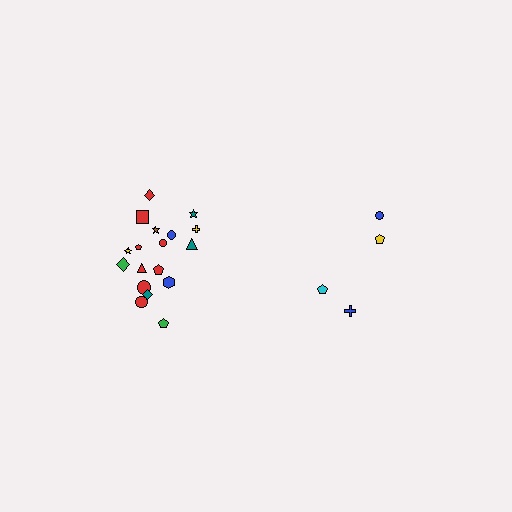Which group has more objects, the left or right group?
The left group.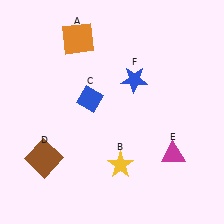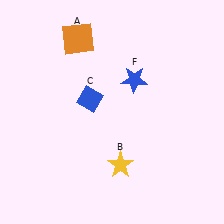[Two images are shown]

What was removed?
The magenta triangle (E), the brown square (D) were removed in Image 2.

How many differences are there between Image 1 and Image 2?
There are 2 differences between the two images.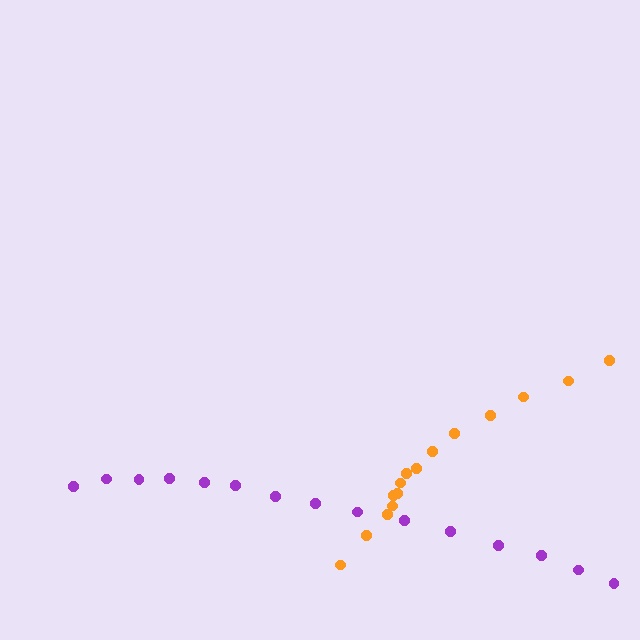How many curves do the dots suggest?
There are 2 distinct paths.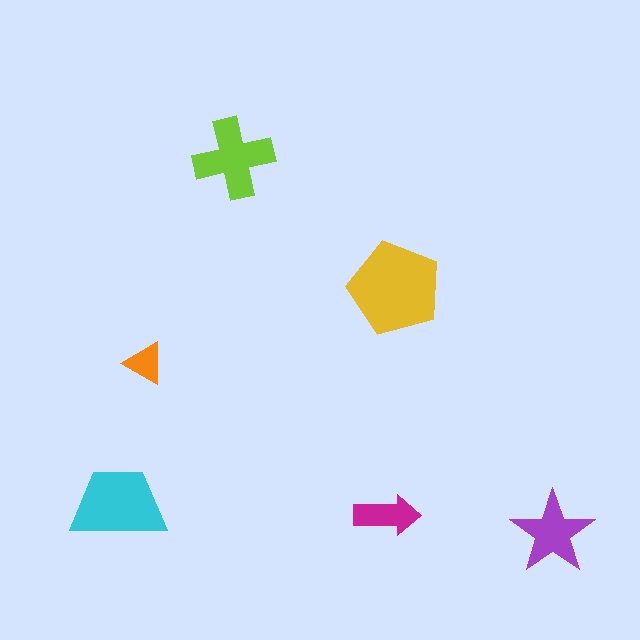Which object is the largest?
The yellow pentagon.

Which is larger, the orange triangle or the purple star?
The purple star.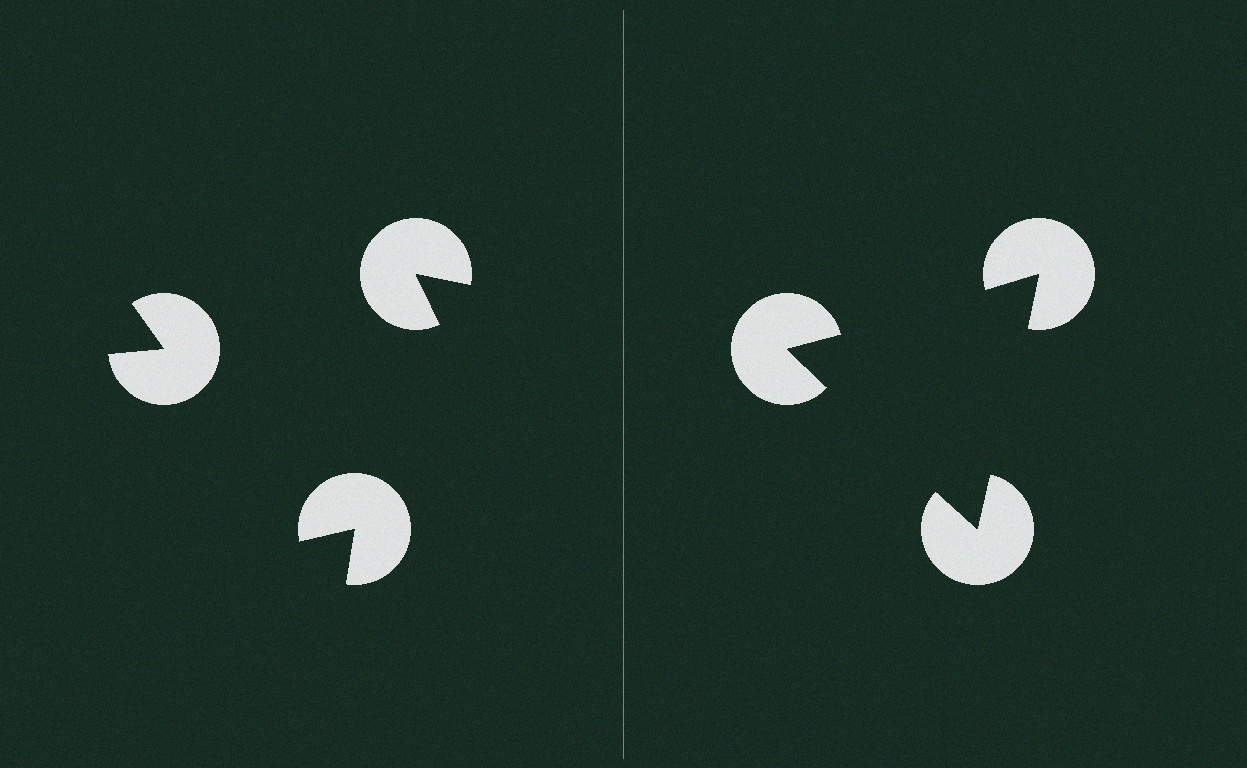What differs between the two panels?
The pac-man discs are positioned identically on both sides; only the wedge orientations differ. On the right they align to a triangle; on the left they are misaligned.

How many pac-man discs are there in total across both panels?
6 — 3 on each side.